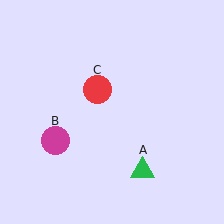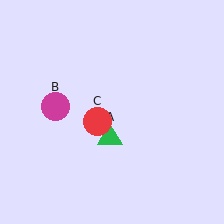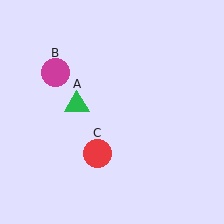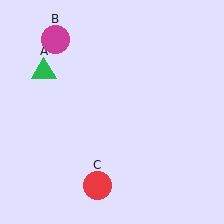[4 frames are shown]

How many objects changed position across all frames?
3 objects changed position: green triangle (object A), magenta circle (object B), red circle (object C).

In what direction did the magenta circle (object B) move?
The magenta circle (object B) moved up.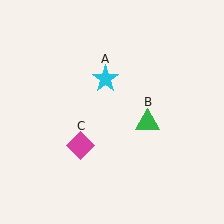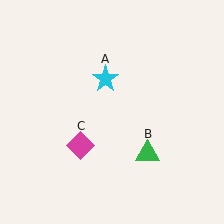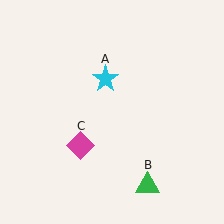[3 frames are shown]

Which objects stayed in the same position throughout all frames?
Cyan star (object A) and magenta diamond (object C) remained stationary.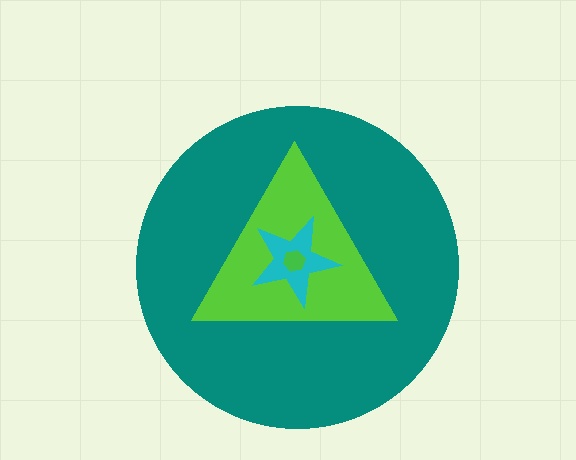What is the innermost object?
The green hexagon.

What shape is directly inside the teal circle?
The lime triangle.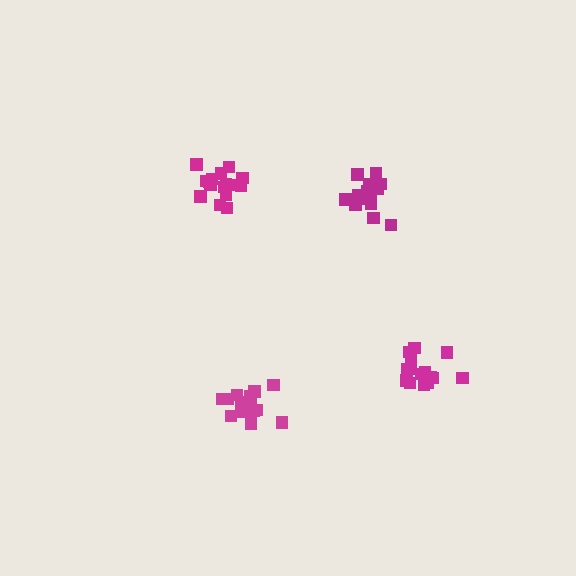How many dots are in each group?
Group 1: 16 dots, Group 2: 16 dots, Group 3: 15 dots, Group 4: 15 dots (62 total).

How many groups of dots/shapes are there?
There are 4 groups.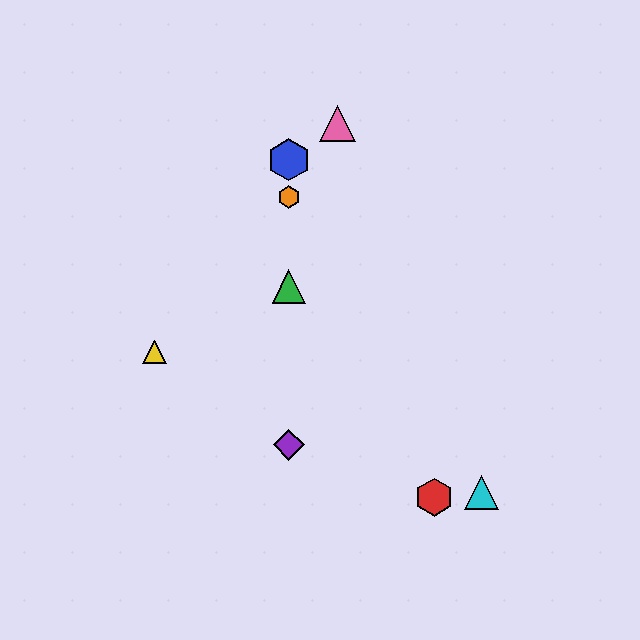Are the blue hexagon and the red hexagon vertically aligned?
No, the blue hexagon is at x≈289 and the red hexagon is at x≈434.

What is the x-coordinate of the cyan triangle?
The cyan triangle is at x≈482.